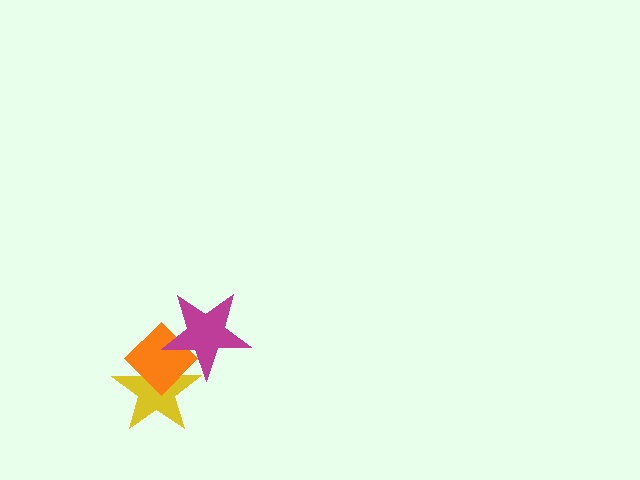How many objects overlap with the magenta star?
2 objects overlap with the magenta star.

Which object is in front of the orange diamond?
The magenta star is in front of the orange diamond.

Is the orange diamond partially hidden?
Yes, it is partially covered by another shape.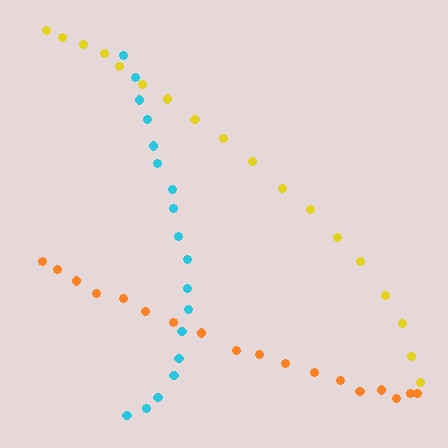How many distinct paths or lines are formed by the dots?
There are 3 distinct paths.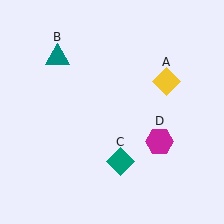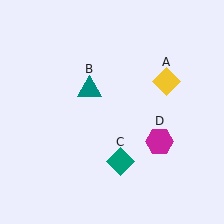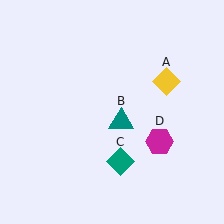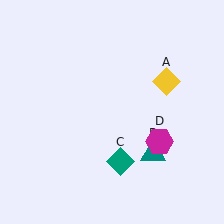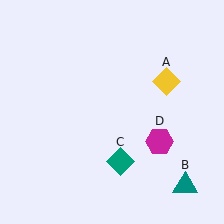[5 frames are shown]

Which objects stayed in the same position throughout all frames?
Yellow diamond (object A) and teal diamond (object C) and magenta hexagon (object D) remained stationary.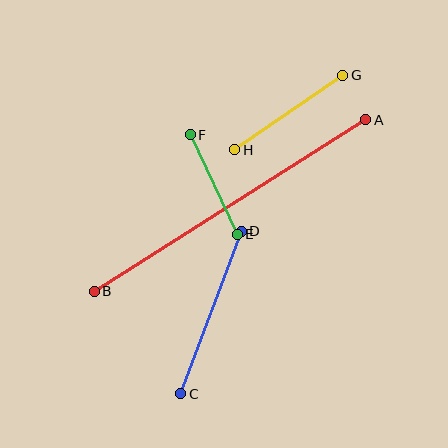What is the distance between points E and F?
The distance is approximately 110 pixels.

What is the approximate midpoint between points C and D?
The midpoint is at approximately (211, 312) pixels.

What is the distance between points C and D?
The distance is approximately 173 pixels.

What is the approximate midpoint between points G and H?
The midpoint is at approximately (289, 113) pixels.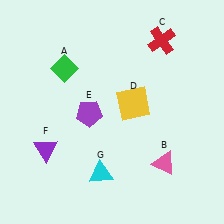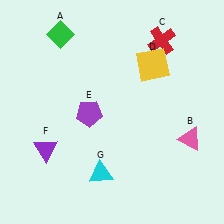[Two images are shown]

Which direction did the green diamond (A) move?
The green diamond (A) moved up.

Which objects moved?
The objects that moved are: the green diamond (A), the pink triangle (B), the yellow square (D).